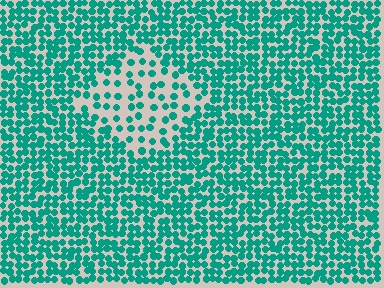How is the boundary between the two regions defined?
The boundary is defined by a change in element density (approximately 2.3x ratio). All elements are the same color, size, and shape.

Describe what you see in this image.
The image contains small teal elements arranged at two different densities. A diamond-shaped region is visible where the elements are less densely packed than the surrounding area.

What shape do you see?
I see a diamond.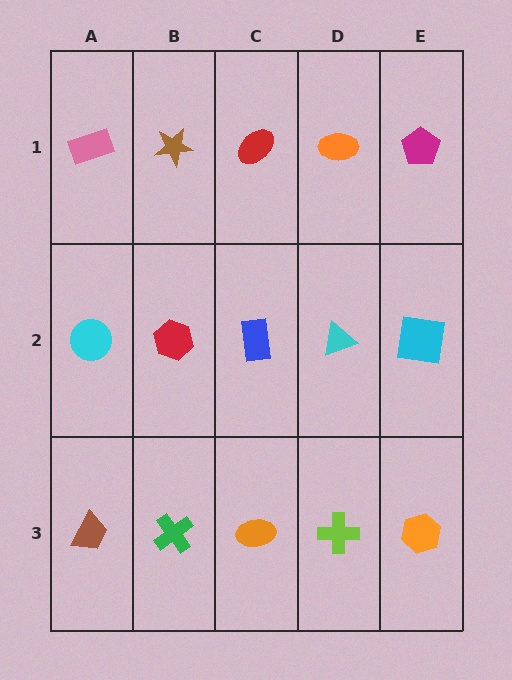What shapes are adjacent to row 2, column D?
An orange ellipse (row 1, column D), a lime cross (row 3, column D), a blue rectangle (row 2, column C), a cyan square (row 2, column E).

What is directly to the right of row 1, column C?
An orange ellipse.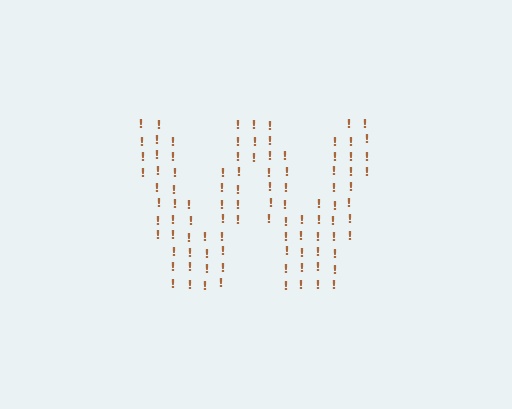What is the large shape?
The large shape is the letter W.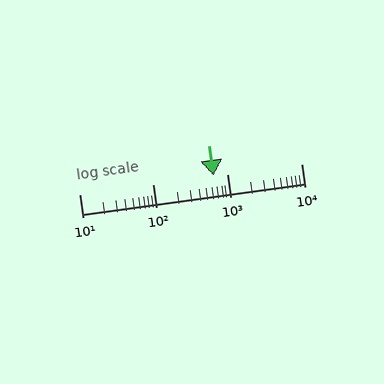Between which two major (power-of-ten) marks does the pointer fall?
The pointer is between 100 and 1000.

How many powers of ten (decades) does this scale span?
The scale spans 3 decades, from 10 to 10000.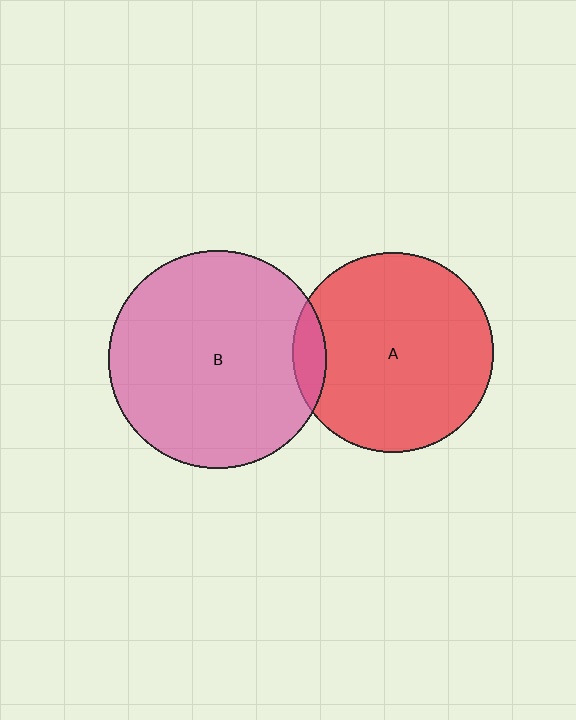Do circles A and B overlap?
Yes.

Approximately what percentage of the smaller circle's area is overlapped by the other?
Approximately 10%.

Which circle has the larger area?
Circle B (pink).